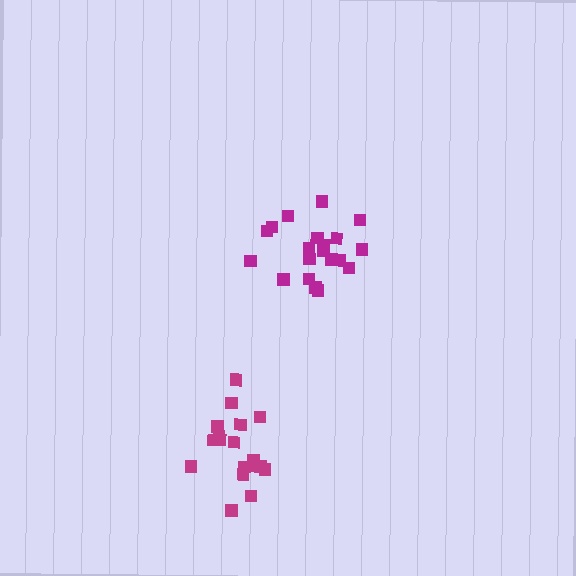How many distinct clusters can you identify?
There are 2 distinct clusters.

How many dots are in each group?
Group 1: 18 dots, Group 2: 20 dots (38 total).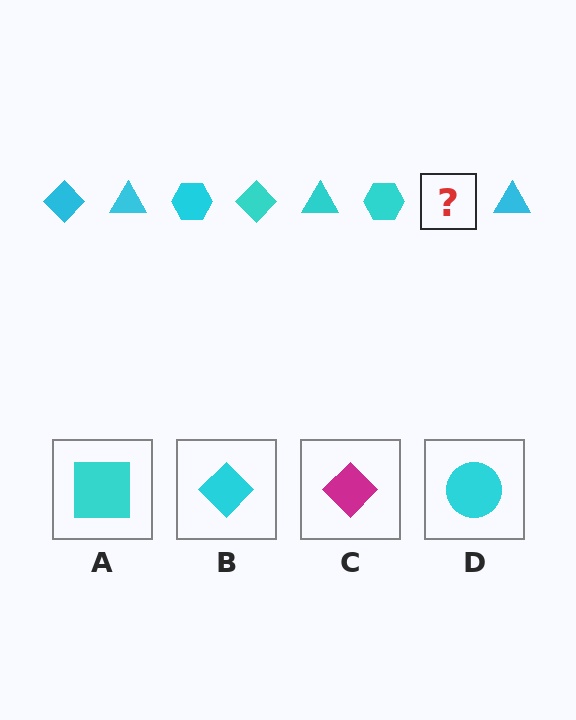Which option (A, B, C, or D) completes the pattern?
B.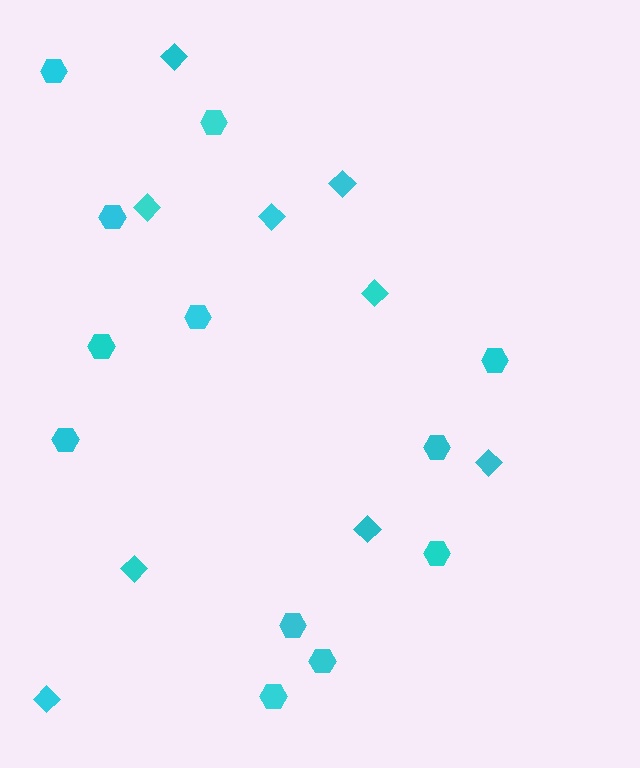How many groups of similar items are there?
There are 2 groups: one group of diamonds (9) and one group of hexagons (12).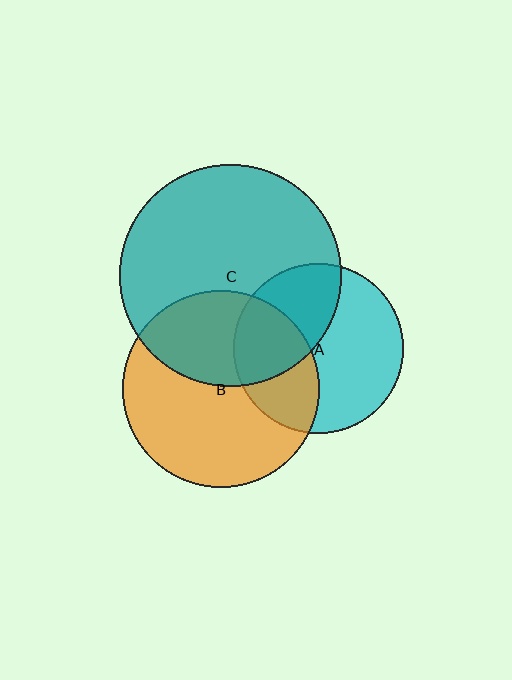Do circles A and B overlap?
Yes.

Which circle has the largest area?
Circle C (teal).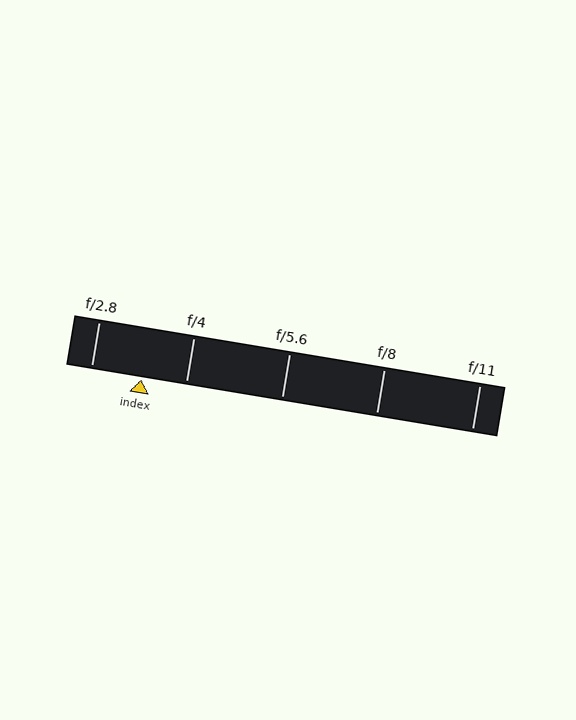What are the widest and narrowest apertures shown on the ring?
The widest aperture shown is f/2.8 and the narrowest is f/11.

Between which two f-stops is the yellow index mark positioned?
The index mark is between f/2.8 and f/4.